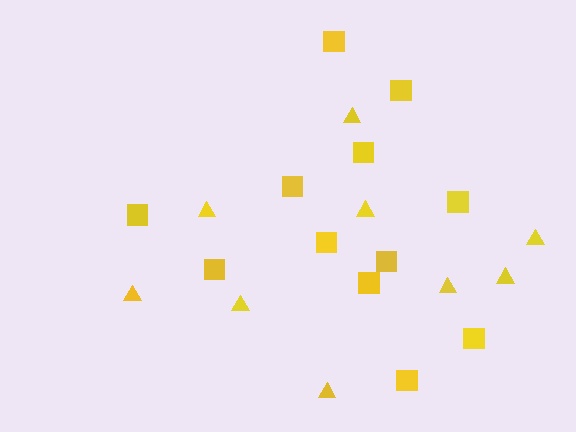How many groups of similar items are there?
There are 2 groups: one group of triangles (9) and one group of squares (12).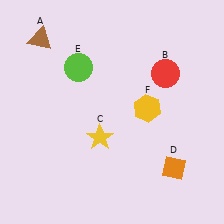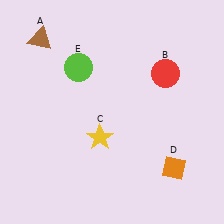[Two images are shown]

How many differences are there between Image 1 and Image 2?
There is 1 difference between the two images.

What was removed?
The yellow hexagon (F) was removed in Image 2.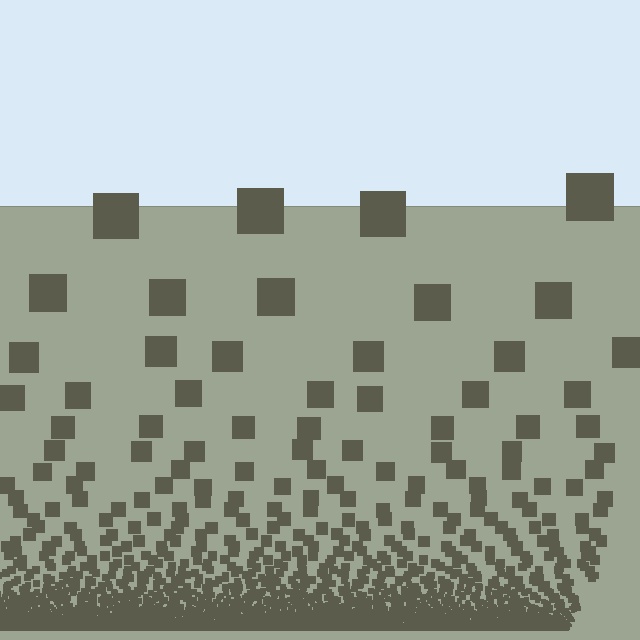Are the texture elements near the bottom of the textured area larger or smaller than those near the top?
Smaller. The gradient is inverted — elements near the bottom are smaller and denser.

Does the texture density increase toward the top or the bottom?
Density increases toward the bottom.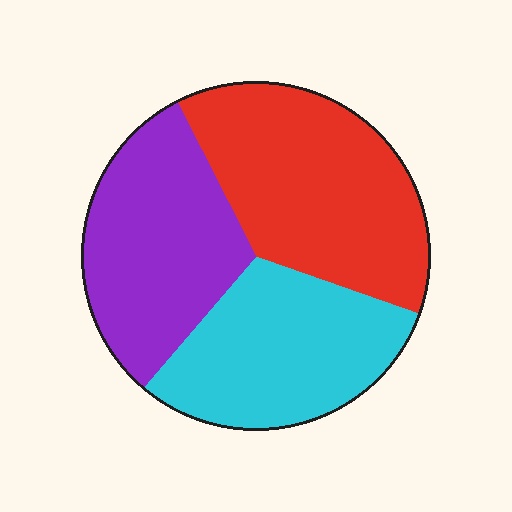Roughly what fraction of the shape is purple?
Purple covers 31% of the shape.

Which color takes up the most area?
Red, at roughly 40%.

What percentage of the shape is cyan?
Cyan takes up between a sixth and a third of the shape.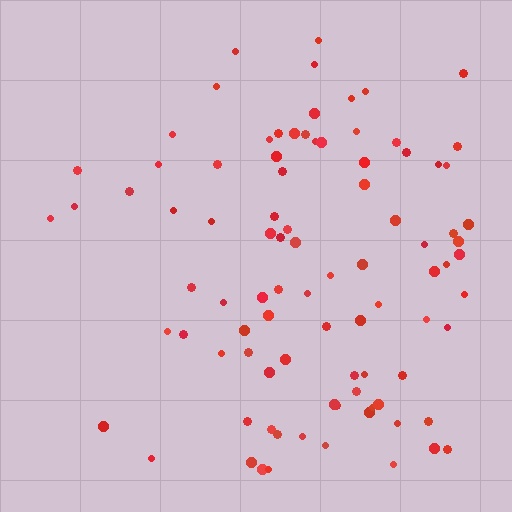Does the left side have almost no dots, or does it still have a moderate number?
Still a moderate number, just noticeably fewer than the right.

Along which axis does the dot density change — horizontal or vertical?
Horizontal.